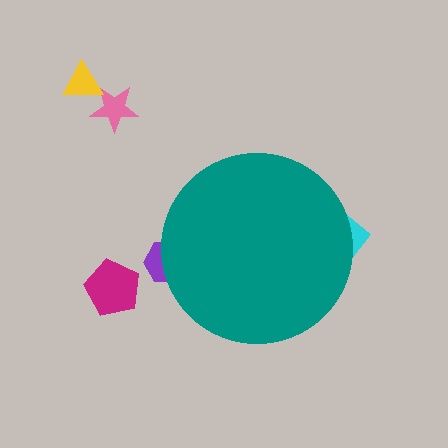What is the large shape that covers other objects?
A teal circle.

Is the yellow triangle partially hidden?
No, the yellow triangle is fully visible.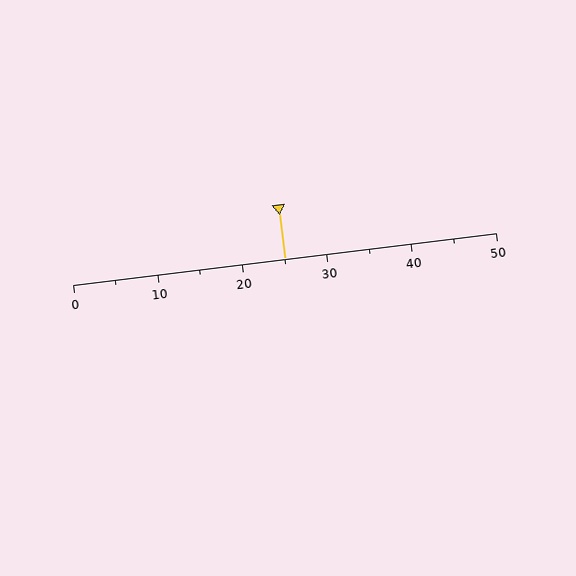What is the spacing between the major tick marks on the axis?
The major ticks are spaced 10 apart.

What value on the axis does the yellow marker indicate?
The marker indicates approximately 25.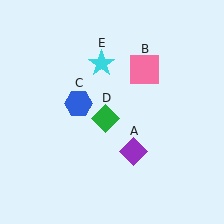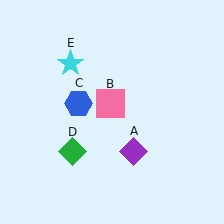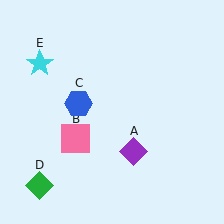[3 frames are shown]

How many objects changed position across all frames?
3 objects changed position: pink square (object B), green diamond (object D), cyan star (object E).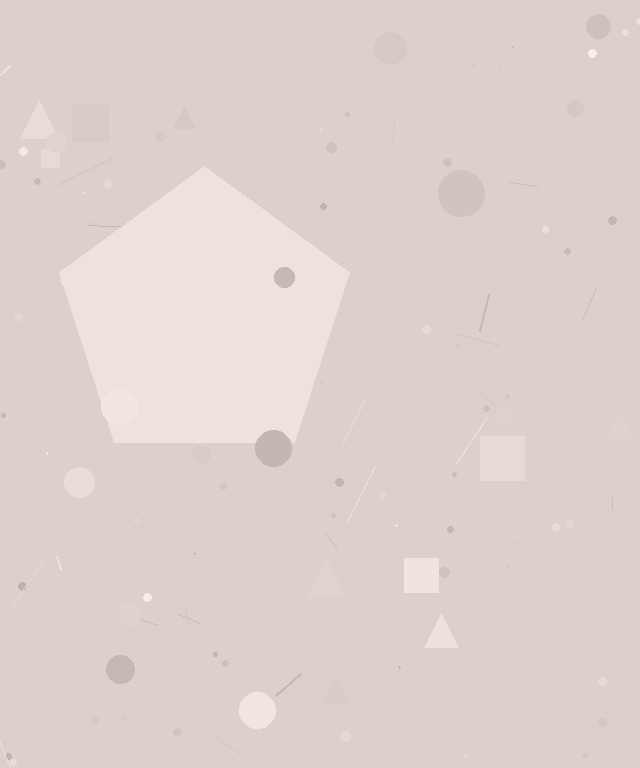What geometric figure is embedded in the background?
A pentagon is embedded in the background.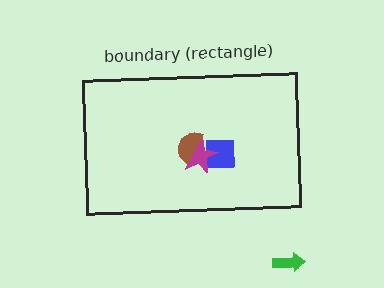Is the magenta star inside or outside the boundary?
Inside.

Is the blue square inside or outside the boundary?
Inside.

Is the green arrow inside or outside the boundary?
Outside.